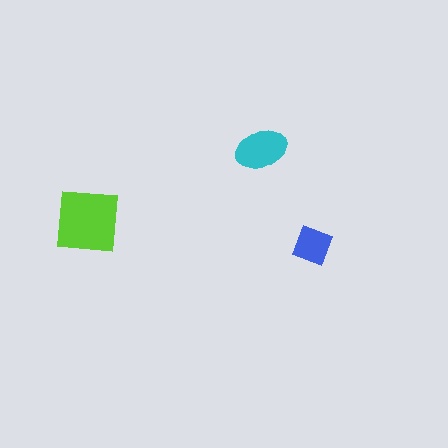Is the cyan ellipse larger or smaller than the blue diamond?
Larger.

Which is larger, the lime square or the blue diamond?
The lime square.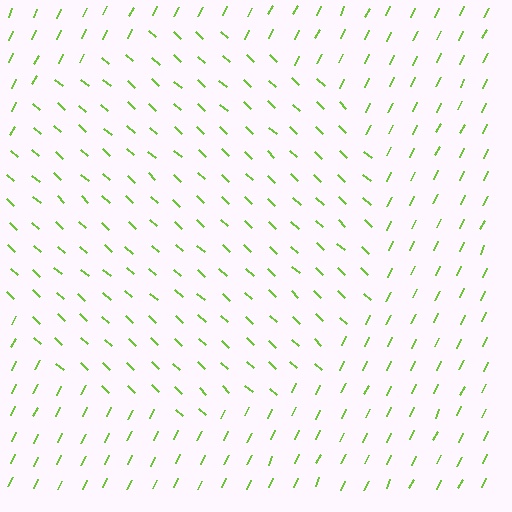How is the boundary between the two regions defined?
The boundary is defined purely by a change in line orientation (approximately 72 degrees difference). All lines are the same color and thickness.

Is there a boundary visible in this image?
Yes, there is a texture boundary formed by a change in line orientation.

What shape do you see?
I see a circle.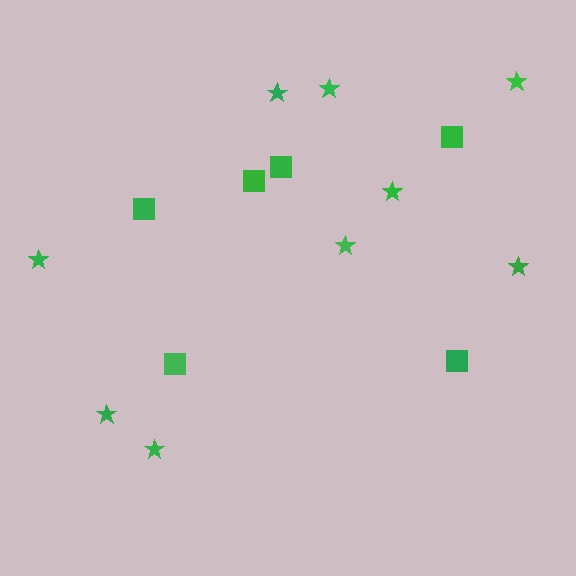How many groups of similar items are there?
There are 2 groups: one group of squares (6) and one group of stars (9).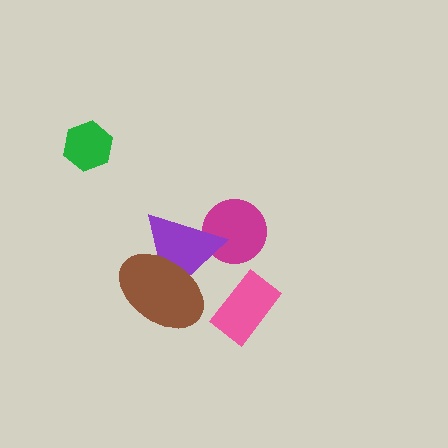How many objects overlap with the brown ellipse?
1 object overlaps with the brown ellipse.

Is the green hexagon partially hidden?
No, no other shape covers it.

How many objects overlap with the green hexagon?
0 objects overlap with the green hexagon.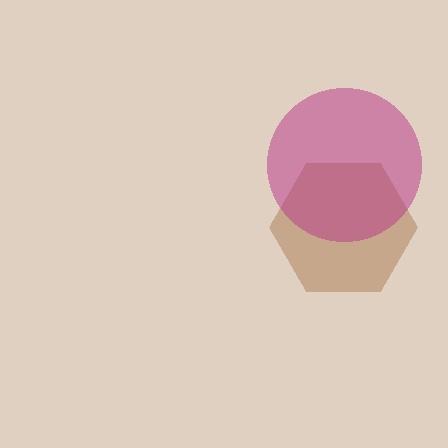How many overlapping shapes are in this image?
There are 2 overlapping shapes in the image.